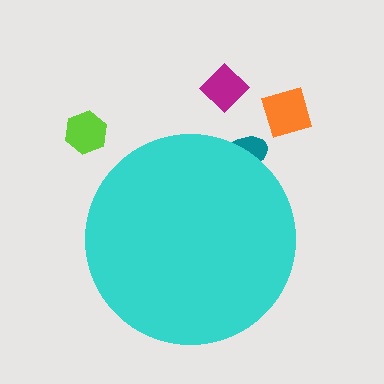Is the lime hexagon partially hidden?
No, the lime hexagon is fully visible.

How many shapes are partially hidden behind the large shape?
1 shape is partially hidden.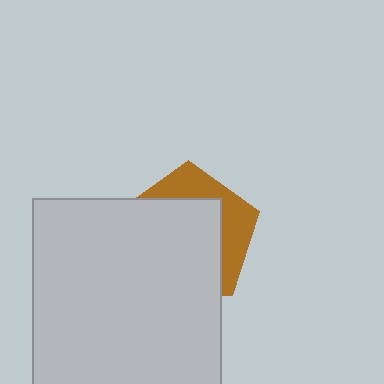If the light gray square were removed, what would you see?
You would see the complete brown pentagon.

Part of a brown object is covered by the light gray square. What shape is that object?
It is a pentagon.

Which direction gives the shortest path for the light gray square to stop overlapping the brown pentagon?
Moving toward the lower-left gives the shortest separation.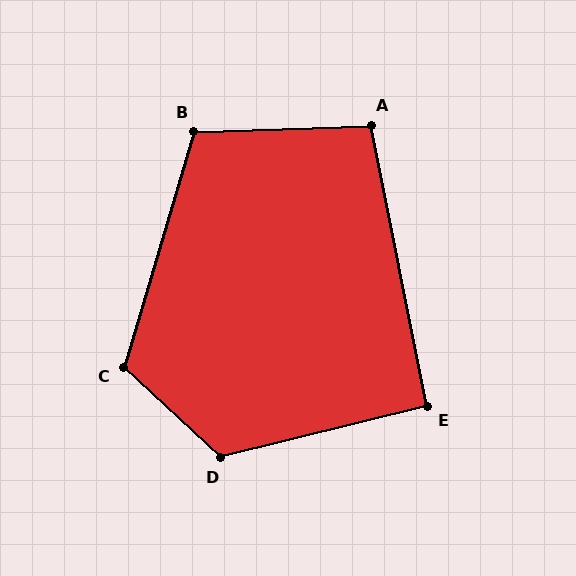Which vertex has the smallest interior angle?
E, at approximately 93 degrees.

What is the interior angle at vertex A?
Approximately 99 degrees (obtuse).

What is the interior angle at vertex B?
Approximately 108 degrees (obtuse).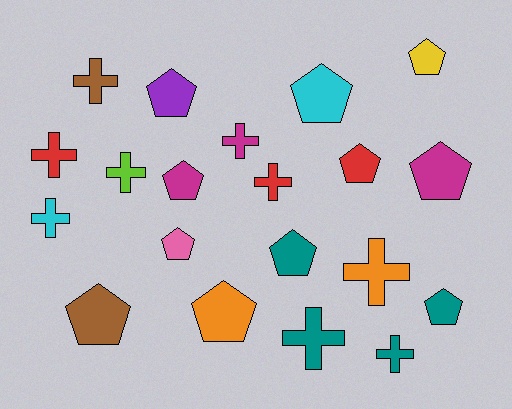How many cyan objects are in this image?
There are 2 cyan objects.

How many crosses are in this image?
There are 9 crosses.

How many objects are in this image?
There are 20 objects.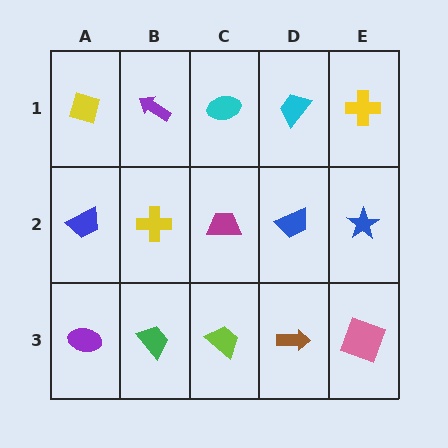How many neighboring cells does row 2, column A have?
3.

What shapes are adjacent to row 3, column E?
A blue star (row 2, column E), a brown arrow (row 3, column D).